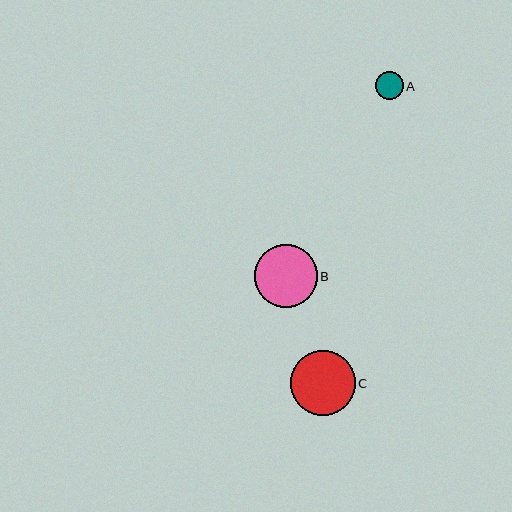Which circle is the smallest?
Circle A is the smallest with a size of approximately 28 pixels.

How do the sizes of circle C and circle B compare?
Circle C and circle B are approximately the same size.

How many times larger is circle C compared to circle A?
Circle C is approximately 2.3 times the size of circle A.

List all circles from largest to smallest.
From largest to smallest: C, B, A.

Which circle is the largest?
Circle C is the largest with a size of approximately 65 pixels.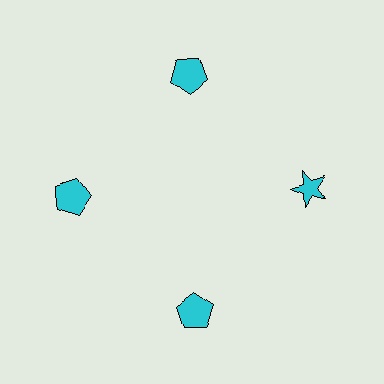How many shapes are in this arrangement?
There are 4 shapes arranged in a ring pattern.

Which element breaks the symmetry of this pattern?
The cyan star at roughly the 3 o'clock position breaks the symmetry. All other shapes are cyan pentagons.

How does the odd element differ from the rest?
It has a different shape: star instead of pentagon.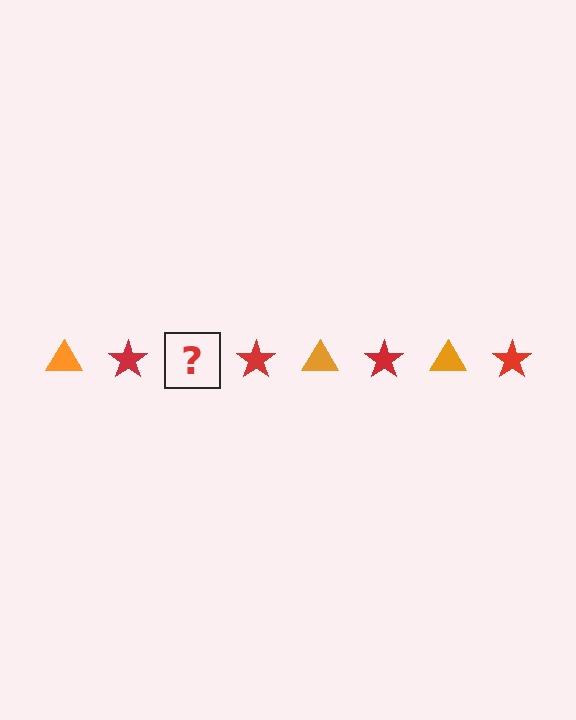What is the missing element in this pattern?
The missing element is an orange triangle.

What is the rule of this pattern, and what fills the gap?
The rule is that the pattern alternates between orange triangle and red star. The gap should be filled with an orange triangle.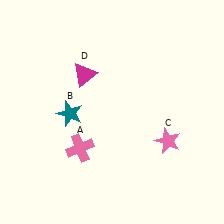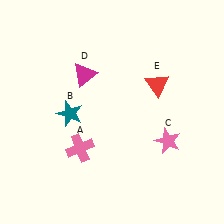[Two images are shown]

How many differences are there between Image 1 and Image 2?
There is 1 difference between the two images.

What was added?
A red triangle (E) was added in Image 2.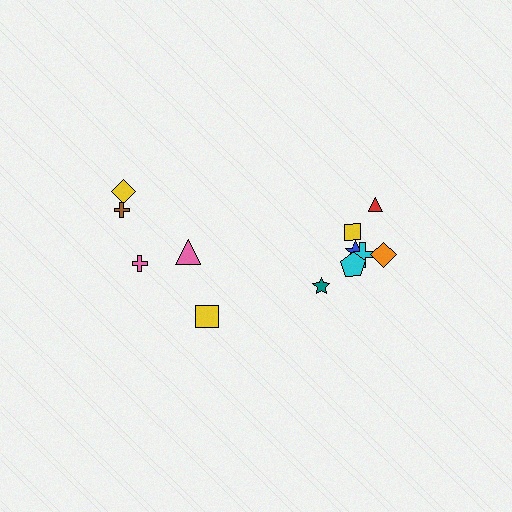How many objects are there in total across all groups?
There are 12 objects.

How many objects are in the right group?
There are 7 objects.